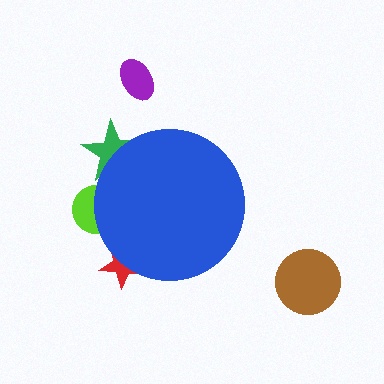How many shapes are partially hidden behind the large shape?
3 shapes are partially hidden.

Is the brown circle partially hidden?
No, the brown circle is fully visible.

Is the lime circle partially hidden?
Yes, the lime circle is partially hidden behind the blue circle.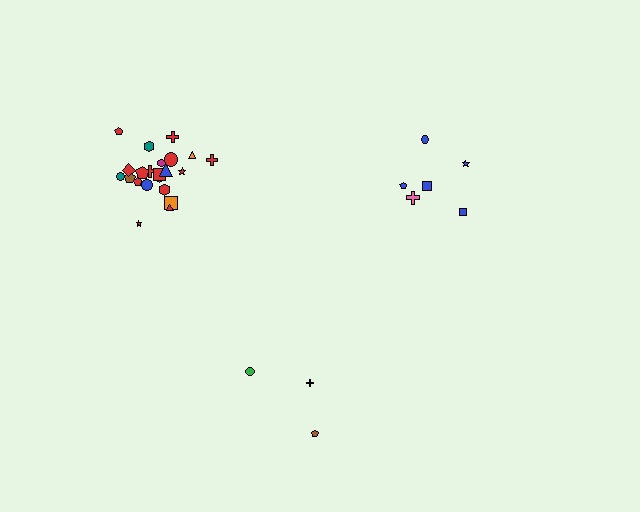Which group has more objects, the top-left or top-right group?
The top-left group.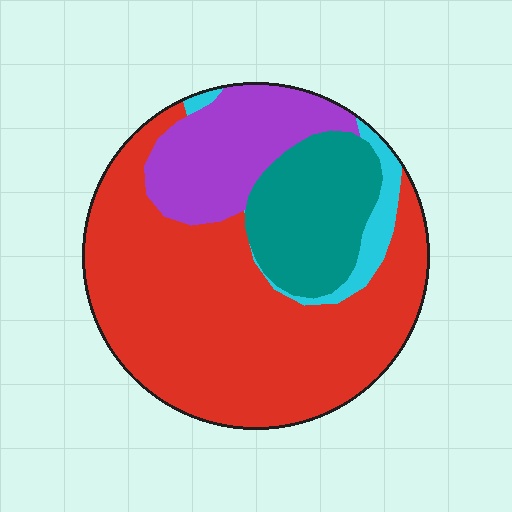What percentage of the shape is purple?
Purple covers roughly 20% of the shape.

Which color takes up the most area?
Red, at roughly 60%.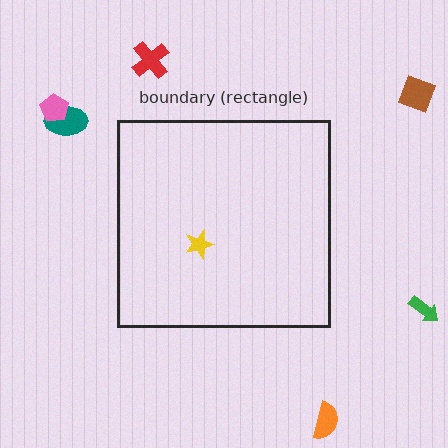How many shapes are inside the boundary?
1 inside, 6 outside.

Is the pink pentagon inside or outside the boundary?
Outside.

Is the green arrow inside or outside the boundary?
Outside.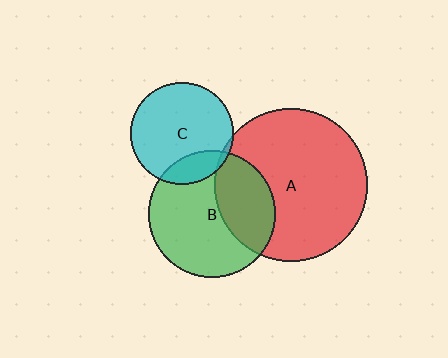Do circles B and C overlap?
Yes.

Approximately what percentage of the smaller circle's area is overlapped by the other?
Approximately 20%.